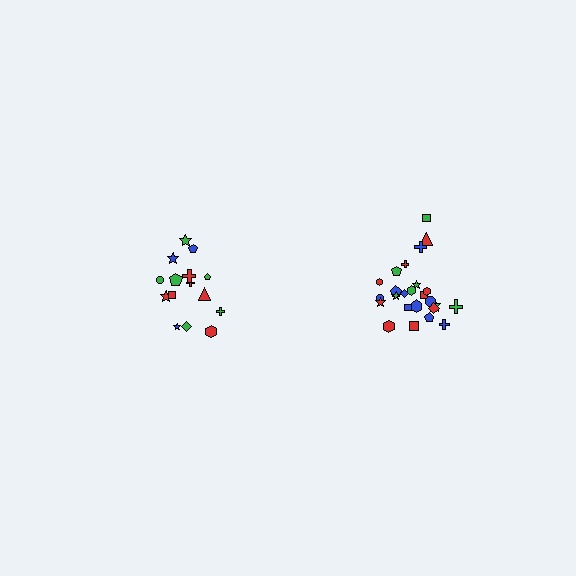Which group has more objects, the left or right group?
The right group.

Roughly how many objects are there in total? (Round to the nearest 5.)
Roughly 40 objects in total.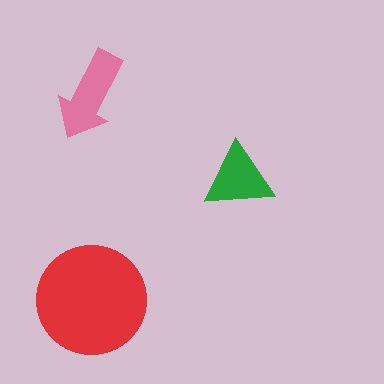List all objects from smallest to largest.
The green triangle, the pink arrow, the red circle.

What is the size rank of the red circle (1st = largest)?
1st.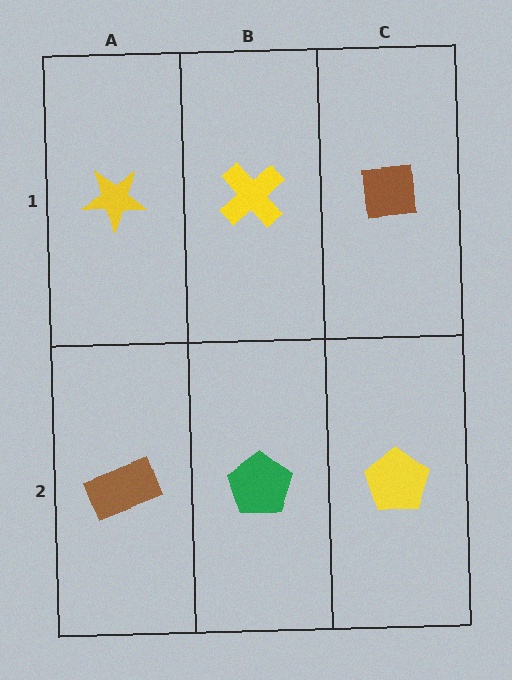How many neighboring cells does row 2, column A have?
2.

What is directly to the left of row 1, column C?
A yellow cross.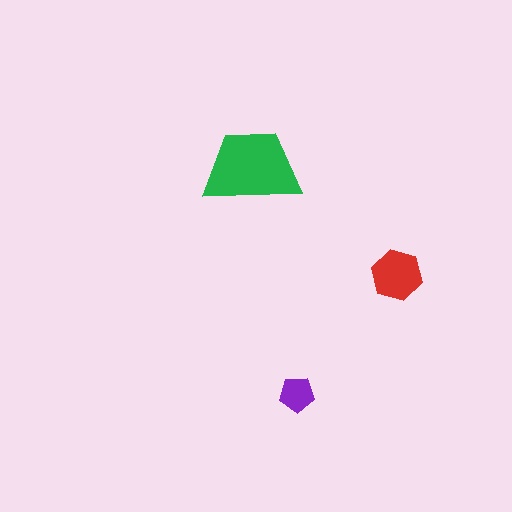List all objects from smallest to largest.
The purple pentagon, the red hexagon, the green trapezoid.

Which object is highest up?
The green trapezoid is topmost.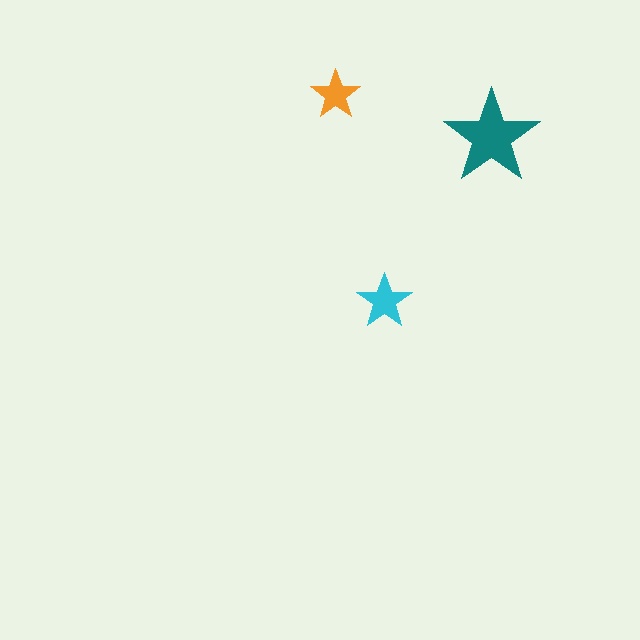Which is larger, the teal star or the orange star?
The teal one.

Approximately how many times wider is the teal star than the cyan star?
About 1.5 times wider.